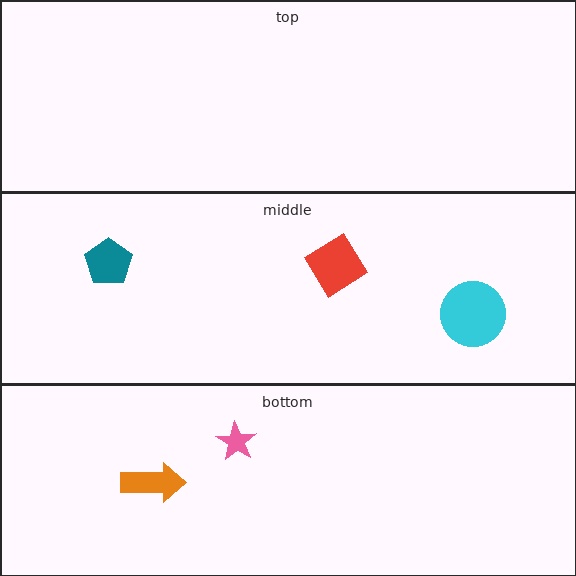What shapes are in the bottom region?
The orange arrow, the pink star.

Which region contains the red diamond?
The middle region.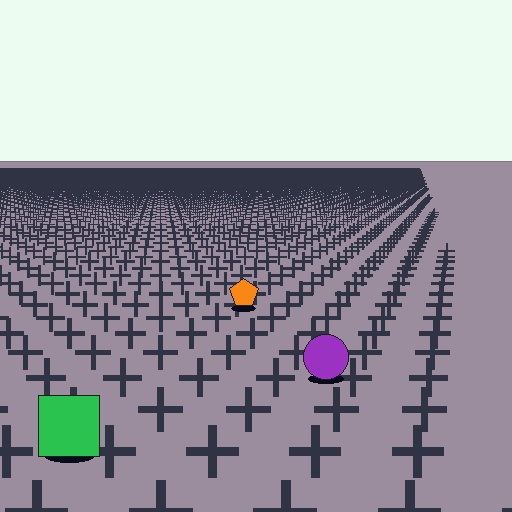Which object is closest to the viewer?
The green square is closest. The texture marks near it are larger and more spread out.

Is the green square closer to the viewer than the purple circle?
Yes. The green square is closer — you can tell from the texture gradient: the ground texture is coarser near it.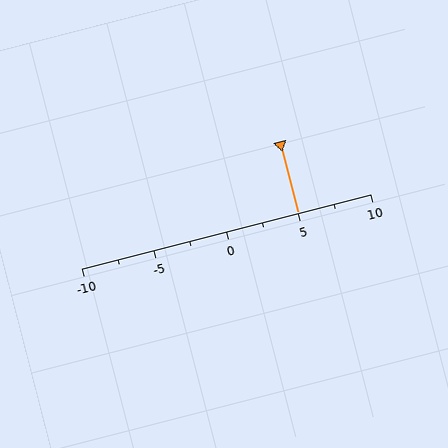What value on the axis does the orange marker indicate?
The marker indicates approximately 5.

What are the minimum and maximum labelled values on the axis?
The axis runs from -10 to 10.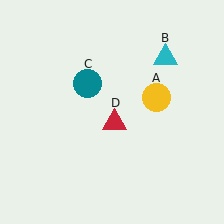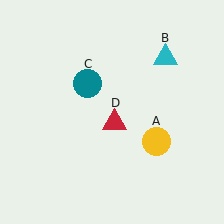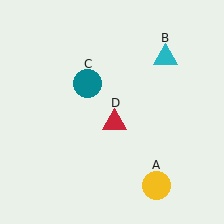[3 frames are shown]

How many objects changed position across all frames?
1 object changed position: yellow circle (object A).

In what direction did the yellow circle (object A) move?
The yellow circle (object A) moved down.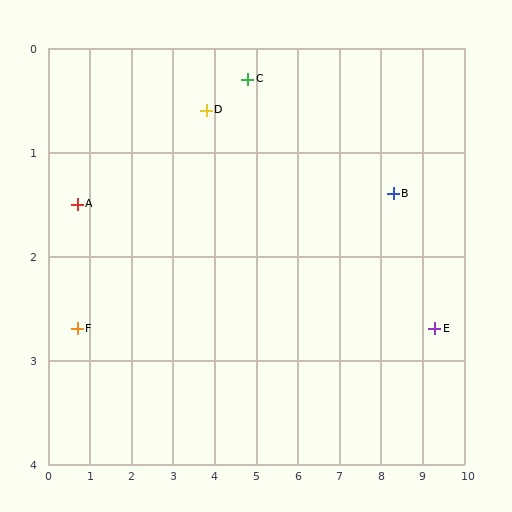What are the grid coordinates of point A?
Point A is at approximately (0.7, 1.5).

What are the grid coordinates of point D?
Point D is at approximately (3.8, 0.6).